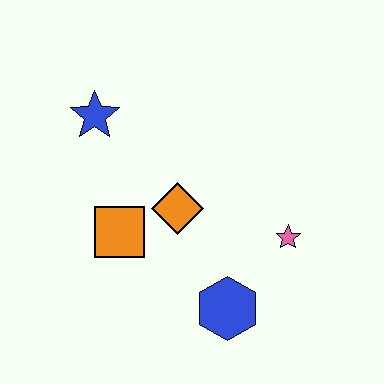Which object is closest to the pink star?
The blue hexagon is closest to the pink star.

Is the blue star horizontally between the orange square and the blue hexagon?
No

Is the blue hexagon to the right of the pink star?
No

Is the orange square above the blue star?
No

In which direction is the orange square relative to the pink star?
The orange square is to the left of the pink star.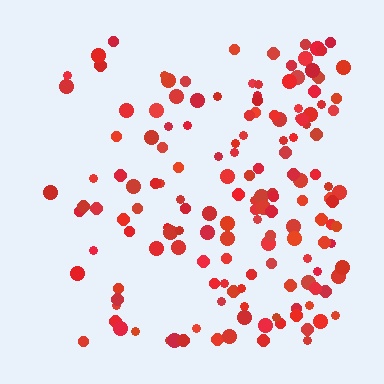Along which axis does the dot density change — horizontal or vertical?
Horizontal.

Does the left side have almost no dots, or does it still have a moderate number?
Still a moderate number, just noticeably fewer than the right.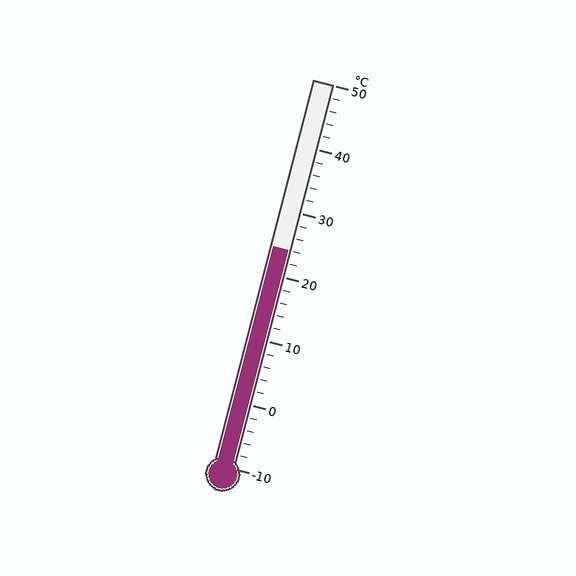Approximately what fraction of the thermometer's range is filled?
The thermometer is filled to approximately 55% of its range.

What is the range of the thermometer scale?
The thermometer scale ranges from -10°C to 50°C.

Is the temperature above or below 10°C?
The temperature is above 10°C.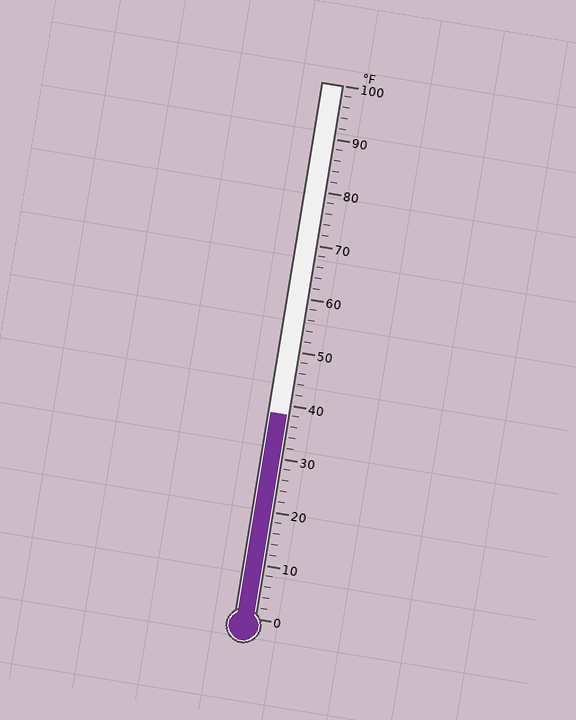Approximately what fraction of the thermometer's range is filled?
The thermometer is filled to approximately 40% of its range.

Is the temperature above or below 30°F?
The temperature is above 30°F.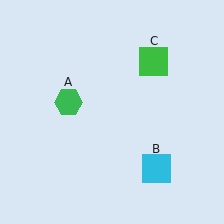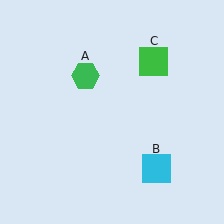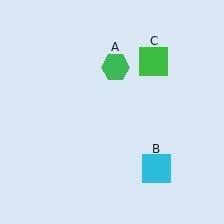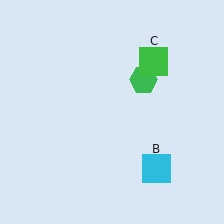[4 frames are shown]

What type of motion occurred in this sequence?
The green hexagon (object A) rotated clockwise around the center of the scene.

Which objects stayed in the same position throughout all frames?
Cyan square (object B) and green square (object C) remained stationary.